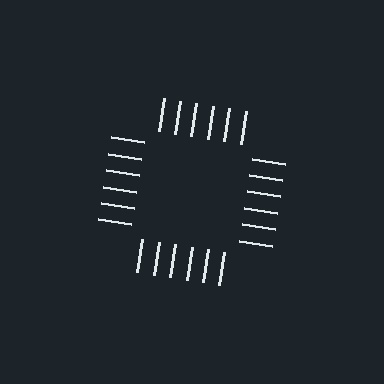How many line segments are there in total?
24 — 6 along each of the 4 edges.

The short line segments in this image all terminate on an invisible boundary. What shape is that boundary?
An illusory square — the line segments terminate on its edges but no continuous stroke is drawn.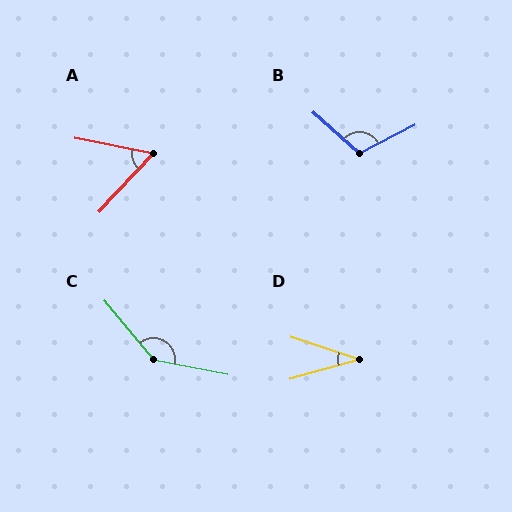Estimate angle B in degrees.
Approximately 110 degrees.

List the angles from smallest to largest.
D (34°), A (58°), B (110°), C (140°).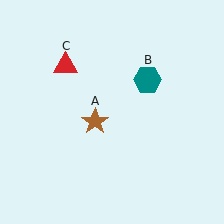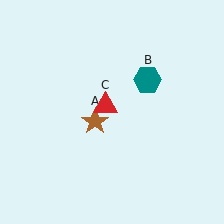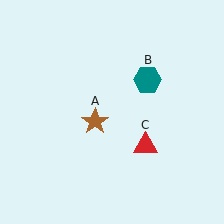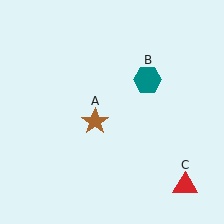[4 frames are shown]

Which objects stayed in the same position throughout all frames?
Brown star (object A) and teal hexagon (object B) remained stationary.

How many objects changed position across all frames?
1 object changed position: red triangle (object C).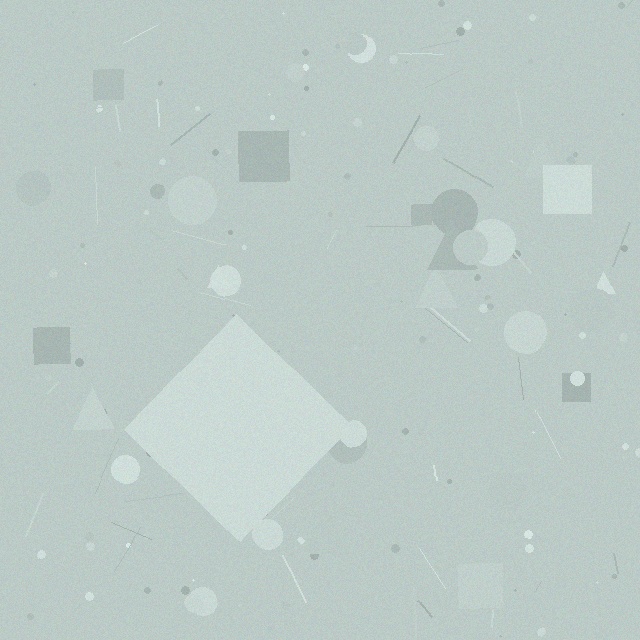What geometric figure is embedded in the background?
A diamond is embedded in the background.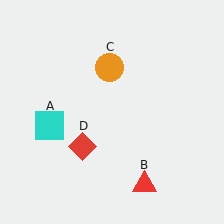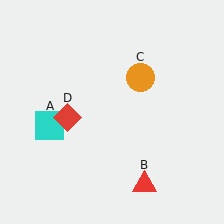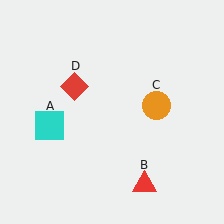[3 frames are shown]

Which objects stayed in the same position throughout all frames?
Cyan square (object A) and red triangle (object B) remained stationary.